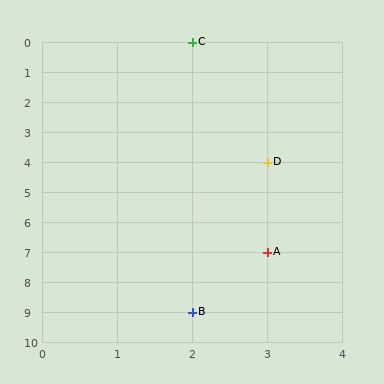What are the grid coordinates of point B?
Point B is at grid coordinates (2, 9).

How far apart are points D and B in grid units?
Points D and B are 1 column and 5 rows apart (about 5.1 grid units diagonally).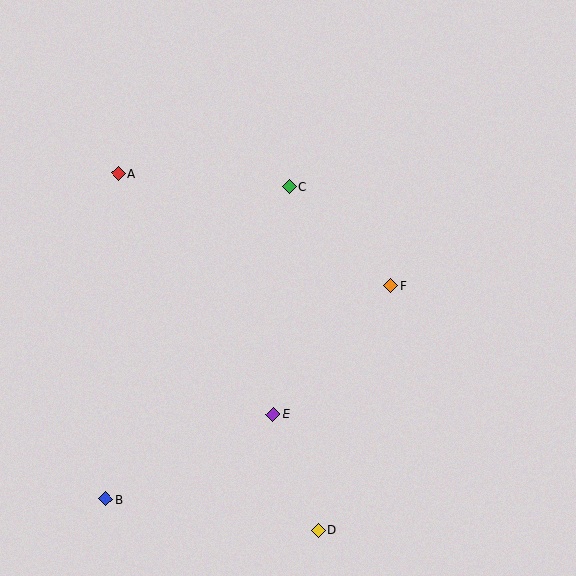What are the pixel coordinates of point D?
Point D is at (318, 530).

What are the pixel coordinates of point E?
Point E is at (273, 414).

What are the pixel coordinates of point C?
Point C is at (289, 187).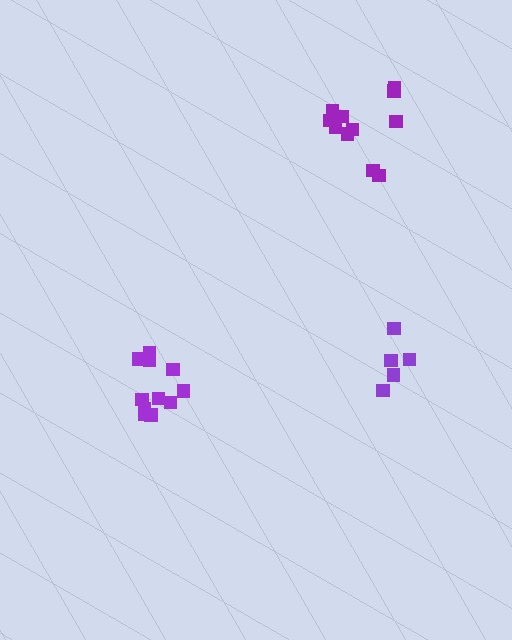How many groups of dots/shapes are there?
There are 3 groups.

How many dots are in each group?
Group 1: 11 dots, Group 2: 11 dots, Group 3: 5 dots (27 total).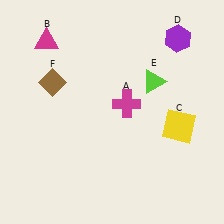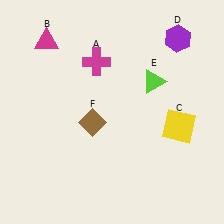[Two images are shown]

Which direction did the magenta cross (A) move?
The magenta cross (A) moved up.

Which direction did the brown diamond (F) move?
The brown diamond (F) moved down.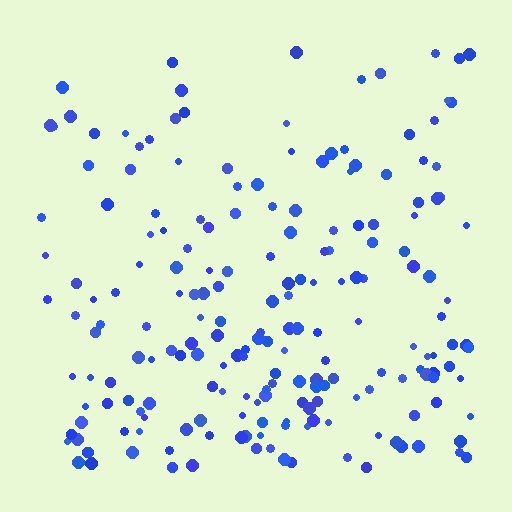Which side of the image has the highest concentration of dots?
The bottom.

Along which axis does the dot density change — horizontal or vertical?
Vertical.